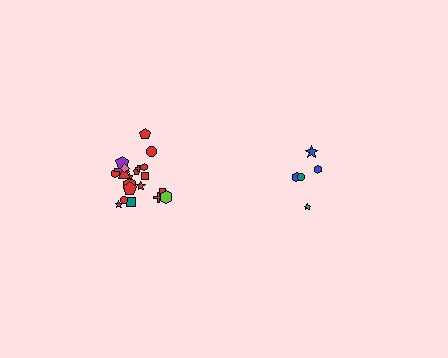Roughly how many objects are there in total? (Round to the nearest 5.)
Roughly 25 objects in total.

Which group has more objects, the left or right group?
The left group.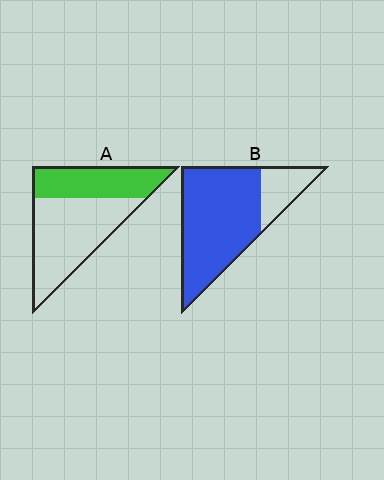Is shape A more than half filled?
No.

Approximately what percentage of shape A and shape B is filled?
A is approximately 40% and B is approximately 80%.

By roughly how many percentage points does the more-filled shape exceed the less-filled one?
By roughly 40 percentage points (B over A).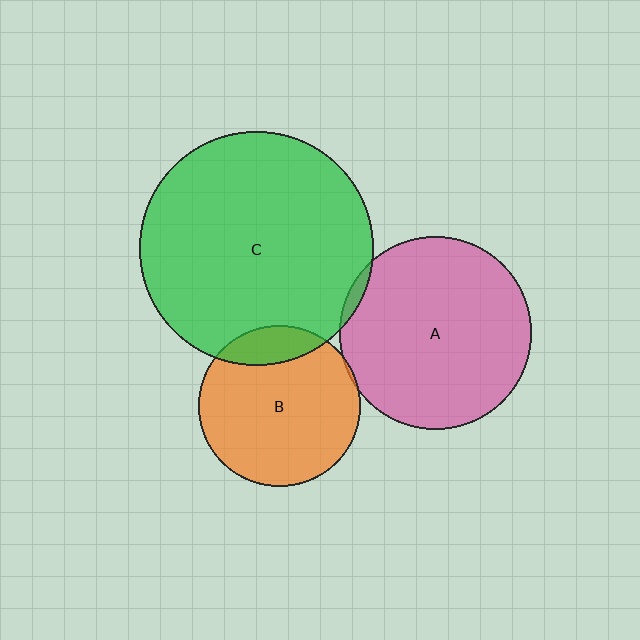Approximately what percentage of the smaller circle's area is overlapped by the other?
Approximately 5%.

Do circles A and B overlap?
Yes.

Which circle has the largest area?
Circle C (green).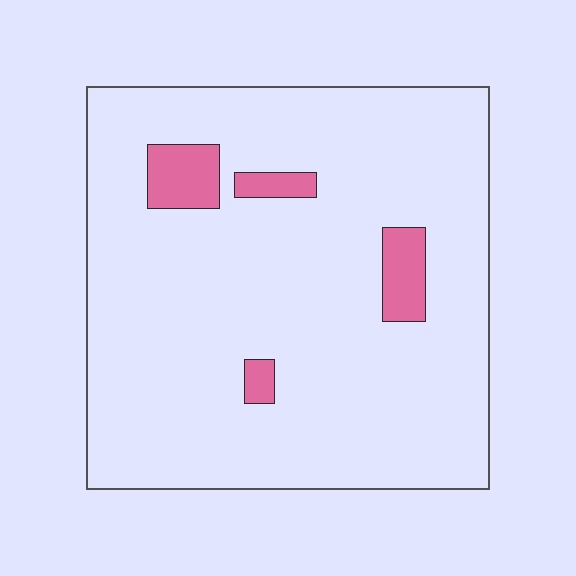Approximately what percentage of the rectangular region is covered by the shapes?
Approximately 10%.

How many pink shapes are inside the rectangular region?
4.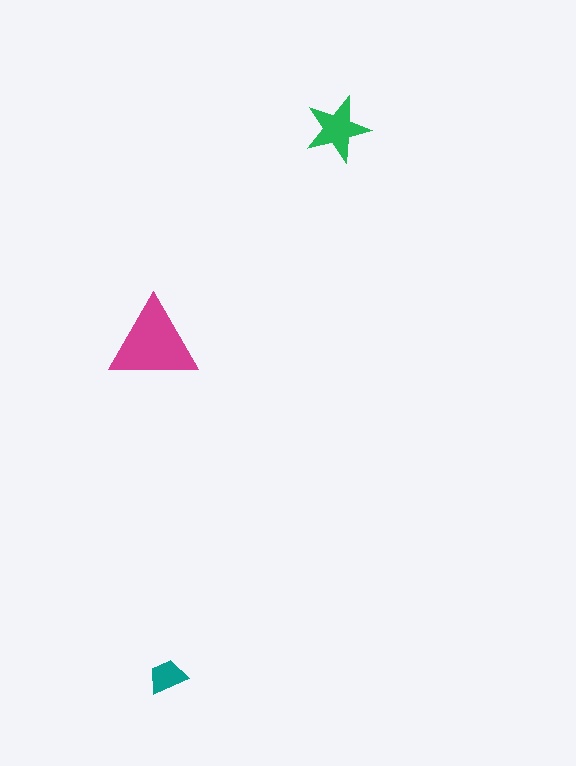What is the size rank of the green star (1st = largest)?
2nd.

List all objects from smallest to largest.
The teal trapezoid, the green star, the magenta triangle.